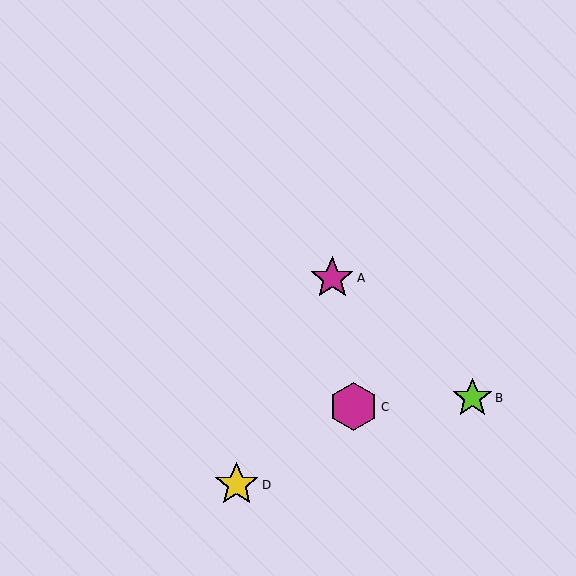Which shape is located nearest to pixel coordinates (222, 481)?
The yellow star (labeled D) at (237, 485) is nearest to that location.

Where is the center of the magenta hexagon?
The center of the magenta hexagon is at (354, 407).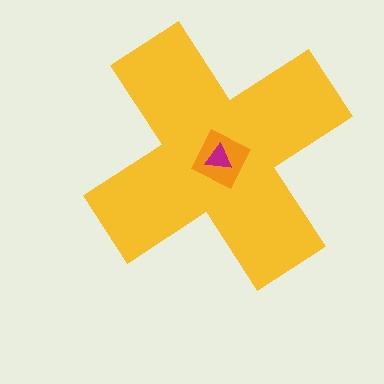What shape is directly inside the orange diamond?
The magenta triangle.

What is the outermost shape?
The yellow cross.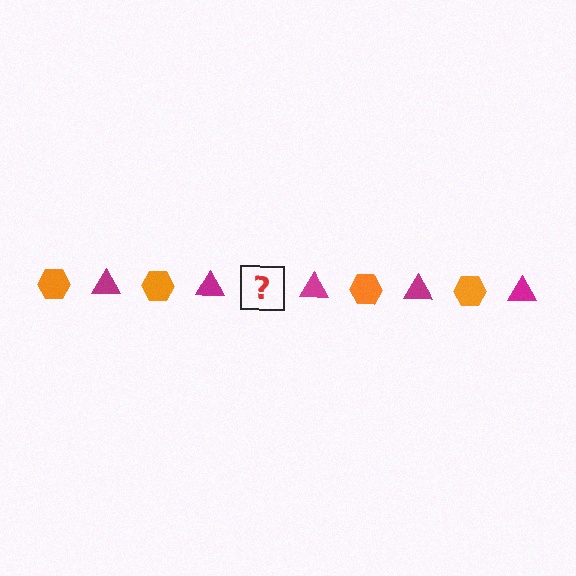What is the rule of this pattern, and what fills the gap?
The rule is that the pattern alternates between orange hexagon and magenta triangle. The gap should be filled with an orange hexagon.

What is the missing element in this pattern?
The missing element is an orange hexagon.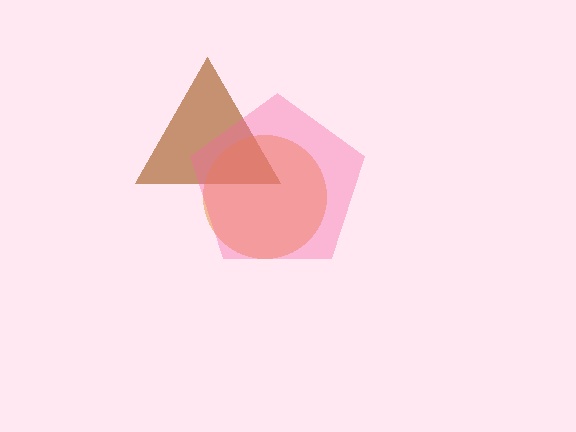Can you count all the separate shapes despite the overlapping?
Yes, there are 3 separate shapes.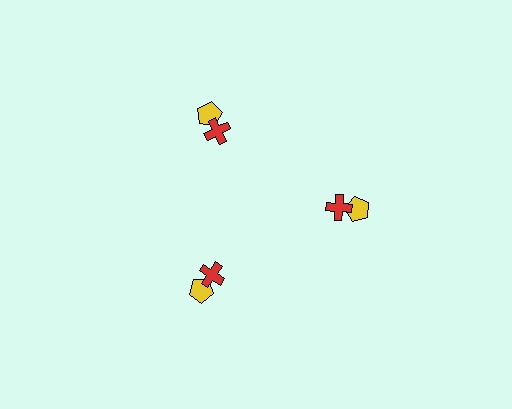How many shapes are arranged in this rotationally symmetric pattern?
There are 6 shapes, arranged in 3 groups of 2.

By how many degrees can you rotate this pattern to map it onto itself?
The pattern maps onto itself every 120 degrees of rotation.